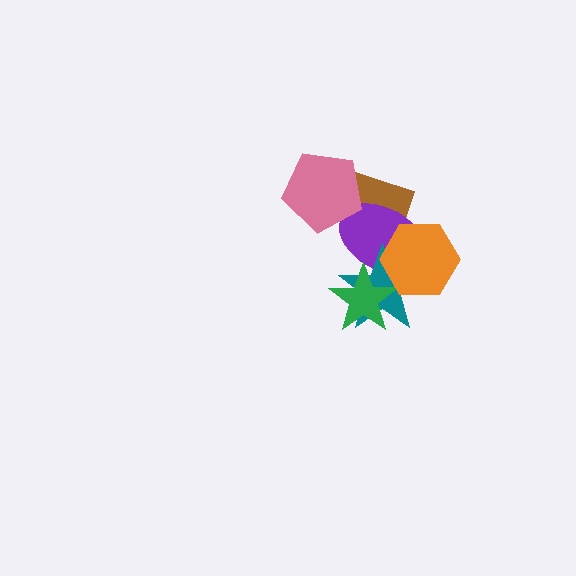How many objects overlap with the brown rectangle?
2 objects overlap with the brown rectangle.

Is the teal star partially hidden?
Yes, it is partially covered by another shape.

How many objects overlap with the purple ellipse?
5 objects overlap with the purple ellipse.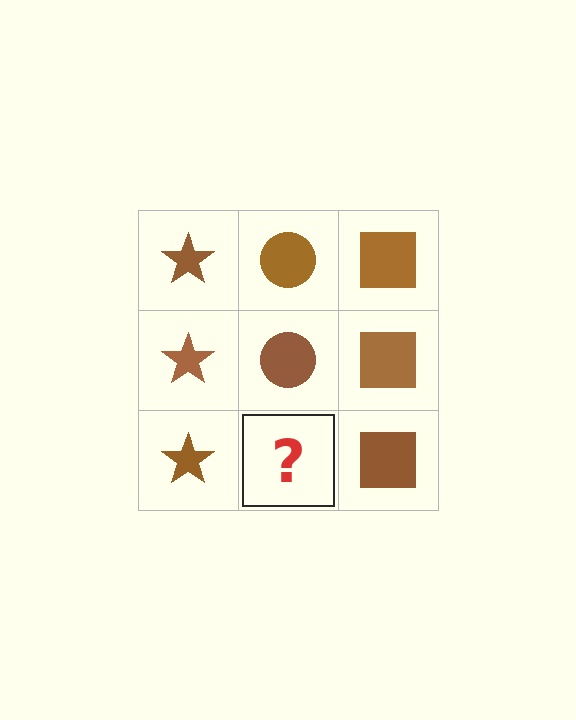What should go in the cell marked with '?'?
The missing cell should contain a brown circle.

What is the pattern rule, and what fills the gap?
The rule is that each column has a consistent shape. The gap should be filled with a brown circle.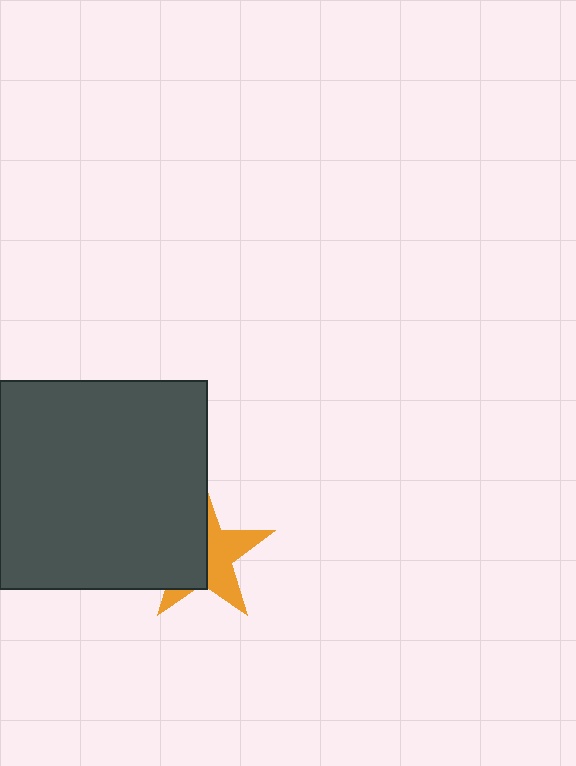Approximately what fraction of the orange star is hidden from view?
Roughly 52% of the orange star is hidden behind the dark gray square.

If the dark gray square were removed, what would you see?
You would see the complete orange star.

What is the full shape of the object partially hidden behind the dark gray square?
The partially hidden object is an orange star.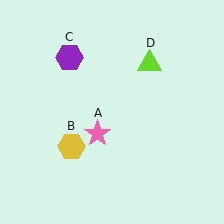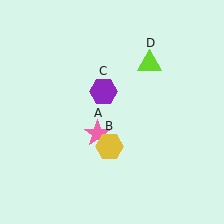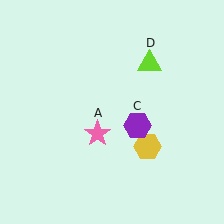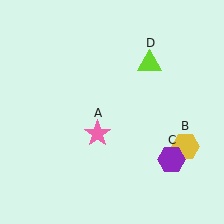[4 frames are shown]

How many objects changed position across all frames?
2 objects changed position: yellow hexagon (object B), purple hexagon (object C).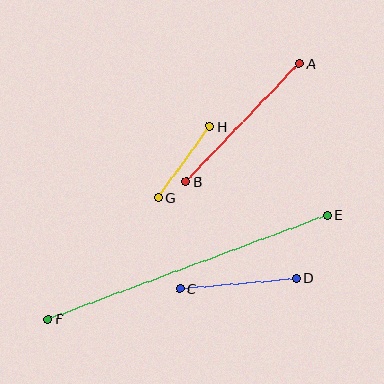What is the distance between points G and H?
The distance is approximately 88 pixels.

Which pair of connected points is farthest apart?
Points E and F are farthest apart.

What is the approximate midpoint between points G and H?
The midpoint is at approximately (184, 162) pixels.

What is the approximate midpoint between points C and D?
The midpoint is at approximately (238, 283) pixels.